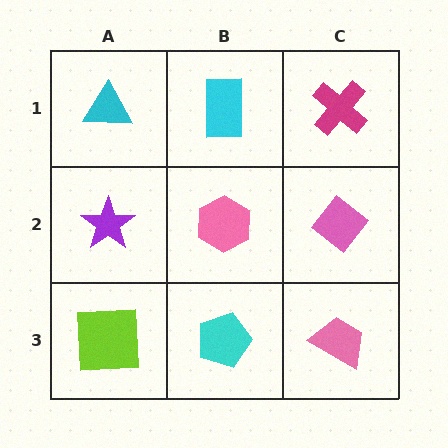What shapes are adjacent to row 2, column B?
A cyan rectangle (row 1, column B), a cyan pentagon (row 3, column B), a purple star (row 2, column A), a pink diamond (row 2, column C).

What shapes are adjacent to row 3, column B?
A pink hexagon (row 2, column B), a lime square (row 3, column A), a pink trapezoid (row 3, column C).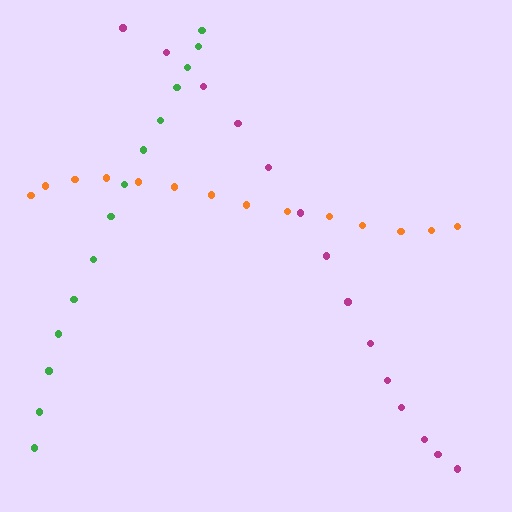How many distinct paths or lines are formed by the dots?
There are 3 distinct paths.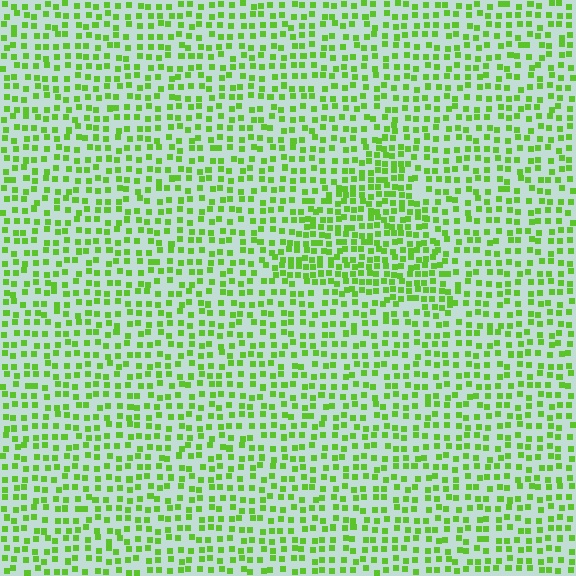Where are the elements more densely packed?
The elements are more densely packed inside the triangle boundary.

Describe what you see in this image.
The image contains small lime elements arranged at two different densities. A triangle-shaped region is visible where the elements are more densely packed than the surrounding area.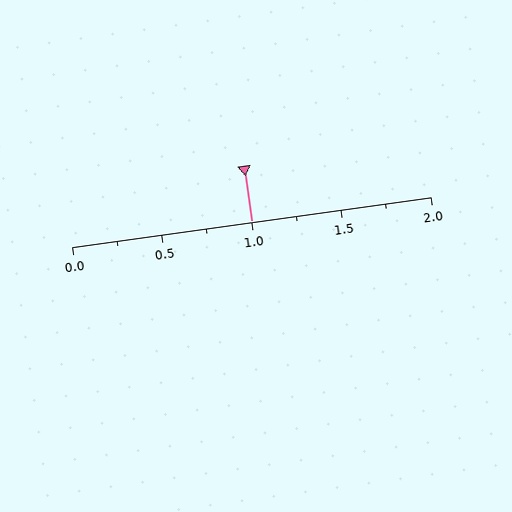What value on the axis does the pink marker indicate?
The marker indicates approximately 1.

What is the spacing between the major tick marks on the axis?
The major ticks are spaced 0.5 apart.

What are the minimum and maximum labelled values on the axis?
The axis runs from 0.0 to 2.0.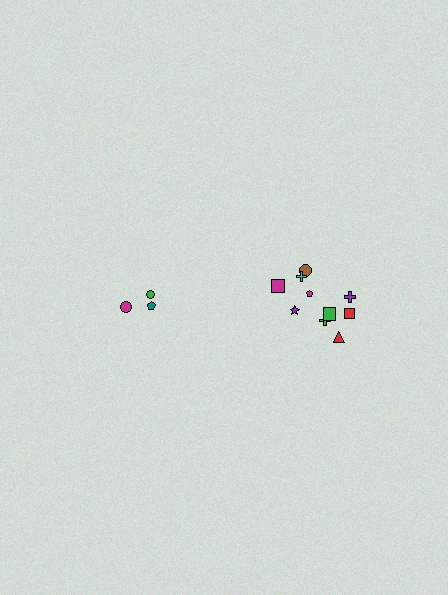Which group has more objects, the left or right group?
The right group.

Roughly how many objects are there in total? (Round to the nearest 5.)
Roughly 15 objects in total.